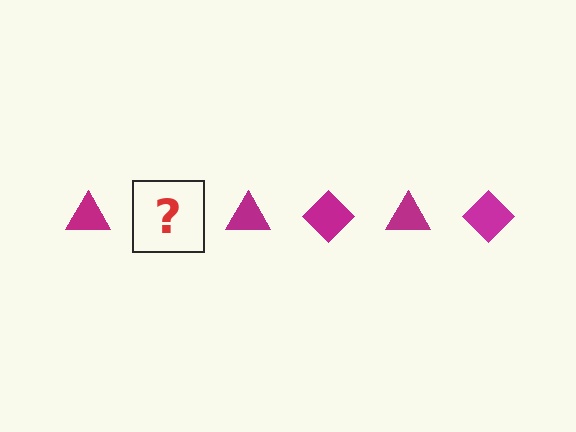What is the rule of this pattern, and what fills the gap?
The rule is that the pattern cycles through triangle, diamond shapes in magenta. The gap should be filled with a magenta diamond.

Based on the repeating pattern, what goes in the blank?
The blank should be a magenta diamond.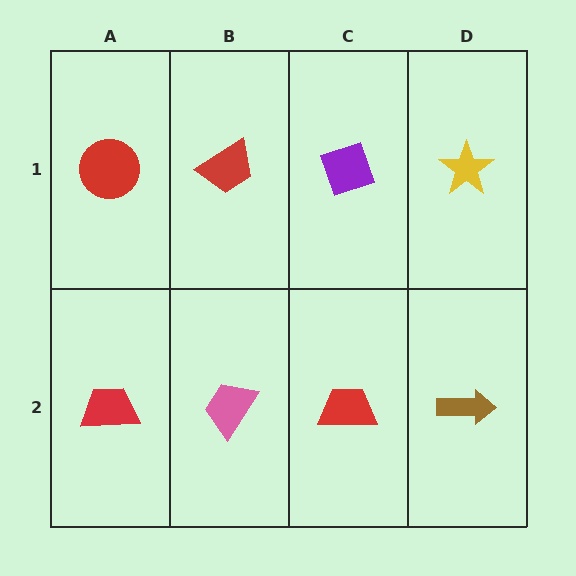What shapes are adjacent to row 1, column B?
A pink trapezoid (row 2, column B), a red circle (row 1, column A), a purple diamond (row 1, column C).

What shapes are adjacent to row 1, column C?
A red trapezoid (row 2, column C), a red trapezoid (row 1, column B), a yellow star (row 1, column D).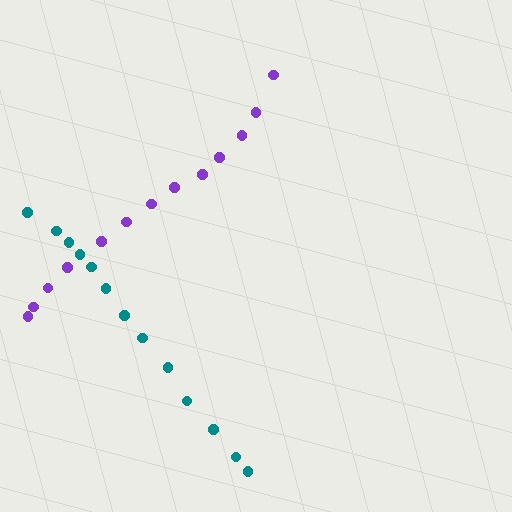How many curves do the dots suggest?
There are 2 distinct paths.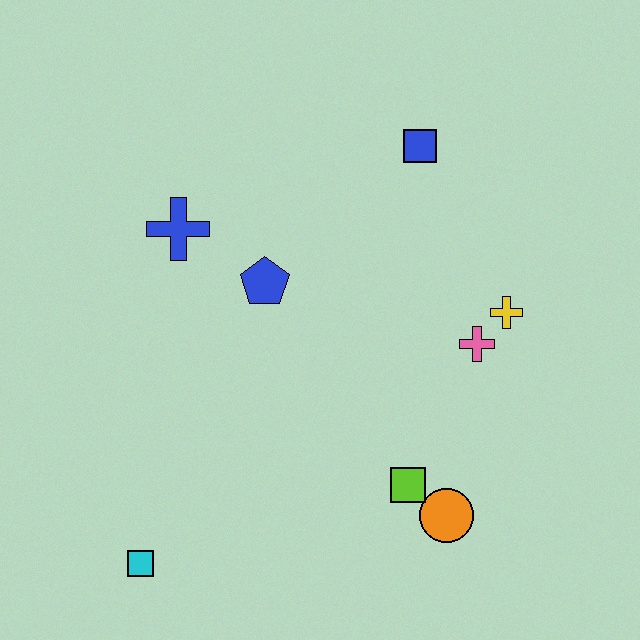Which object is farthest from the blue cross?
The orange circle is farthest from the blue cross.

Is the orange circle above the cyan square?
Yes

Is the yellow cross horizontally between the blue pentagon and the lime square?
No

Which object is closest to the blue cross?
The blue pentagon is closest to the blue cross.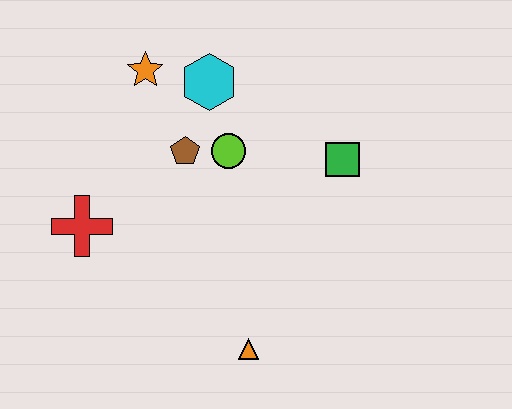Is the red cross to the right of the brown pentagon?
No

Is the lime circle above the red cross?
Yes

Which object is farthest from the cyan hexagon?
The orange triangle is farthest from the cyan hexagon.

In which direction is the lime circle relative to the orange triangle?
The lime circle is above the orange triangle.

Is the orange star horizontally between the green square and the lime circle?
No